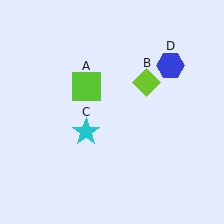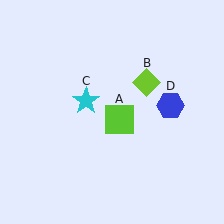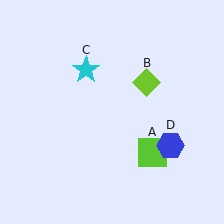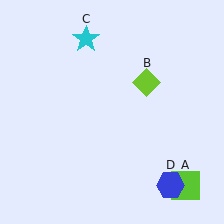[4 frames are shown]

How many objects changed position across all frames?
3 objects changed position: lime square (object A), cyan star (object C), blue hexagon (object D).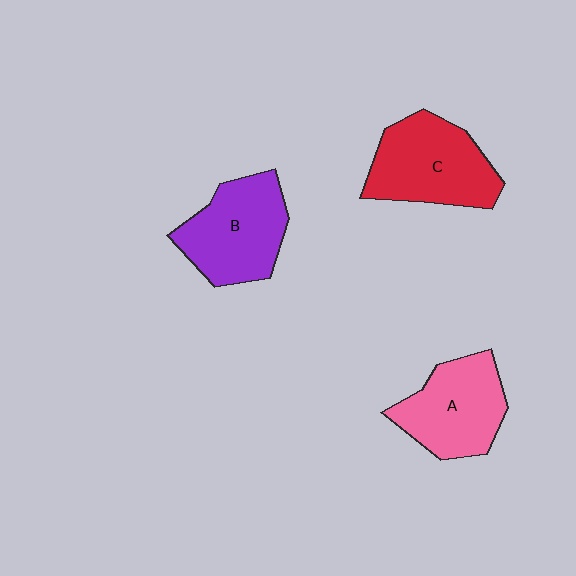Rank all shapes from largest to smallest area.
From largest to smallest: C (red), B (purple), A (pink).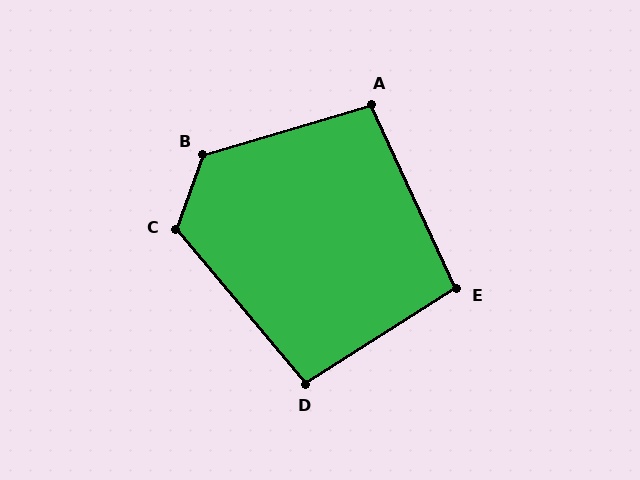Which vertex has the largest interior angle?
B, at approximately 127 degrees.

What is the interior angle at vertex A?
Approximately 98 degrees (obtuse).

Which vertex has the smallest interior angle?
E, at approximately 98 degrees.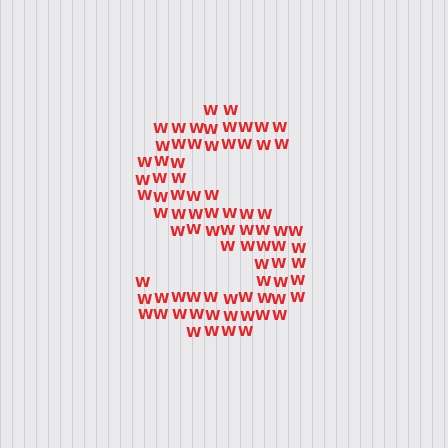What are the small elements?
The small elements are letter W's.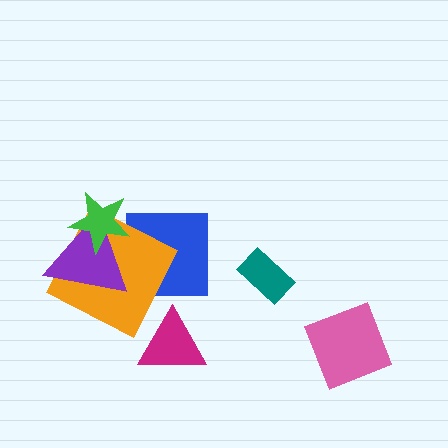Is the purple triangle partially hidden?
Yes, it is partially covered by another shape.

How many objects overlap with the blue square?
2 objects overlap with the blue square.